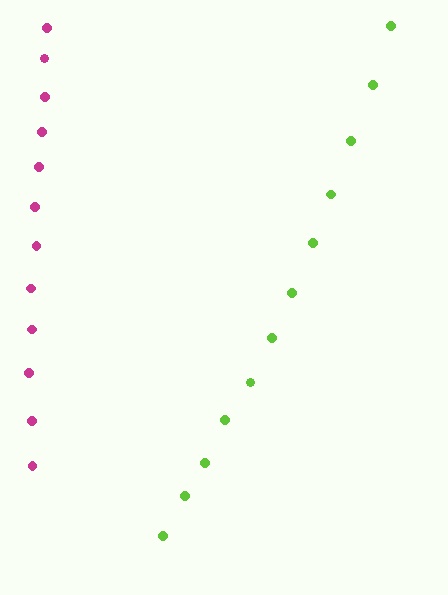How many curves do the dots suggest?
There are 2 distinct paths.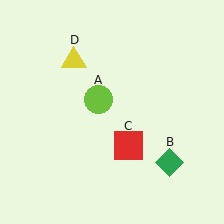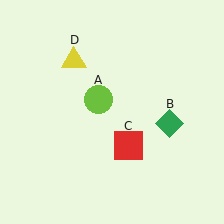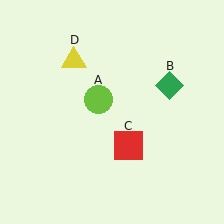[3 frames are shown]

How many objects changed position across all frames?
1 object changed position: green diamond (object B).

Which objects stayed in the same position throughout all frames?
Lime circle (object A) and red square (object C) and yellow triangle (object D) remained stationary.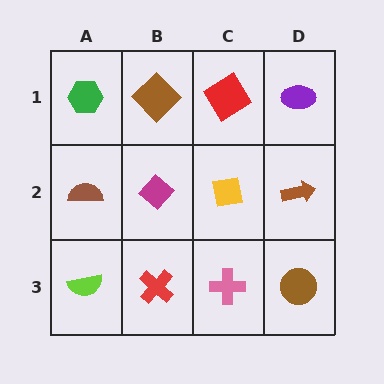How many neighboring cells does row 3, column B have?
3.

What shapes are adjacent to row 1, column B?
A magenta diamond (row 2, column B), a green hexagon (row 1, column A), a red diamond (row 1, column C).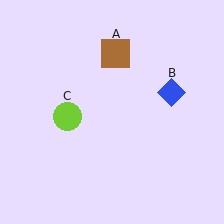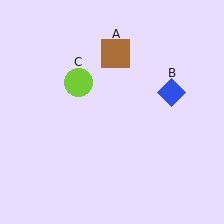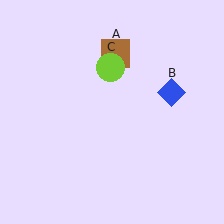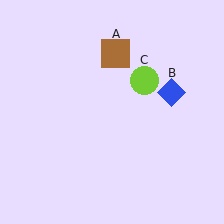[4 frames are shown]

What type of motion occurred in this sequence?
The lime circle (object C) rotated clockwise around the center of the scene.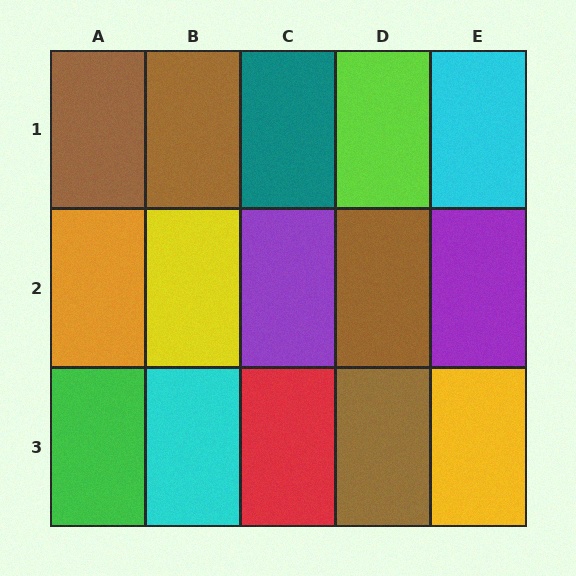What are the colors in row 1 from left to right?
Brown, brown, teal, lime, cyan.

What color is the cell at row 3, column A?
Green.